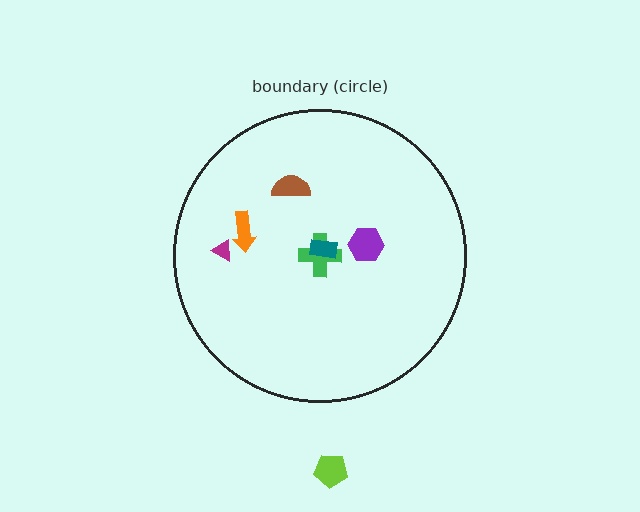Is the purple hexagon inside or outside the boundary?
Inside.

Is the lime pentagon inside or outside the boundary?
Outside.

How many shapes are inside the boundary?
6 inside, 1 outside.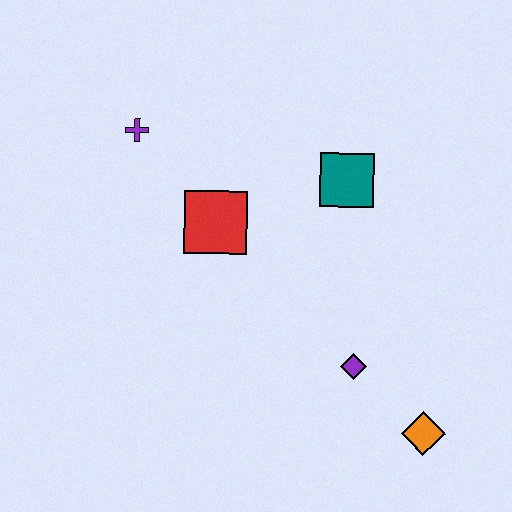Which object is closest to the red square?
The purple cross is closest to the red square.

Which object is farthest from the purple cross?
The orange diamond is farthest from the purple cross.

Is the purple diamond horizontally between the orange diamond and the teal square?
Yes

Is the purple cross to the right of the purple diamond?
No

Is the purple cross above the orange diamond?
Yes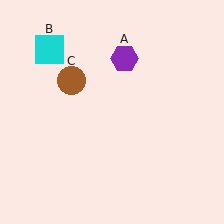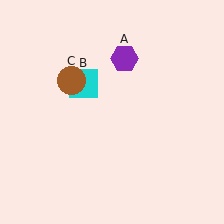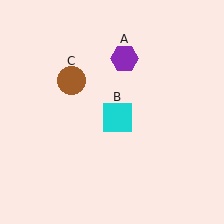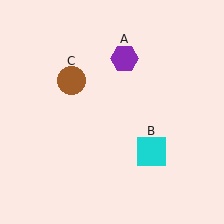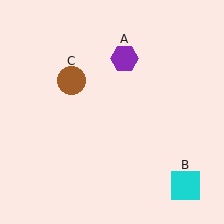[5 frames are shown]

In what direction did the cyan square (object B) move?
The cyan square (object B) moved down and to the right.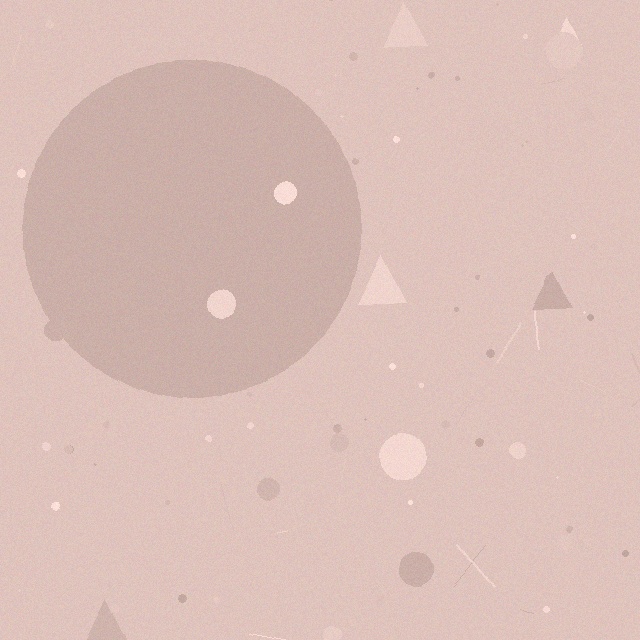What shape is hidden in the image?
A circle is hidden in the image.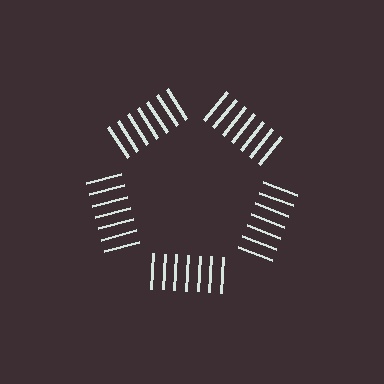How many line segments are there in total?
35 — 7 along each of the 5 edges.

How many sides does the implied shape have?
5 sides — the line-ends trace a pentagon.